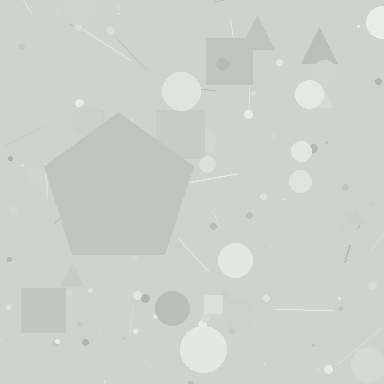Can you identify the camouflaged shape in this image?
The camouflaged shape is a pentagon.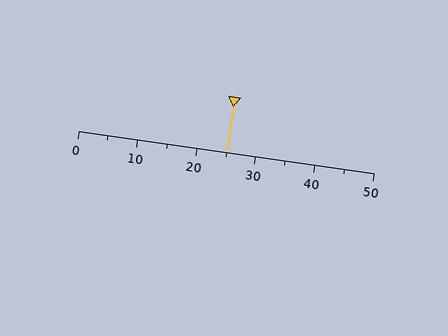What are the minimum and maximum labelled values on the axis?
The axis runs from 0 to 50.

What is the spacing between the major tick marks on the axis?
The major ticks are spaced 10 apart.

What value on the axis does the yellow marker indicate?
The marker indicates approximately 25.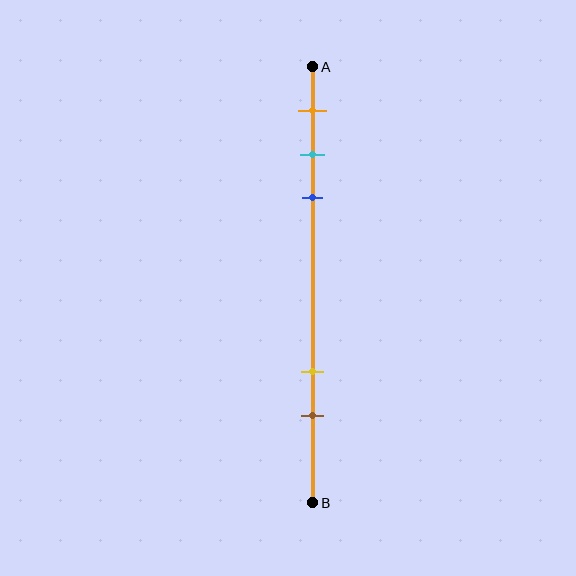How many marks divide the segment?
There are 5 marks dividing the segment.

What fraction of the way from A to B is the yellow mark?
The yellow mark is approximately 70% (0.7) of the way from A to B.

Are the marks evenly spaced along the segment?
No, the marks are not evenly spaced.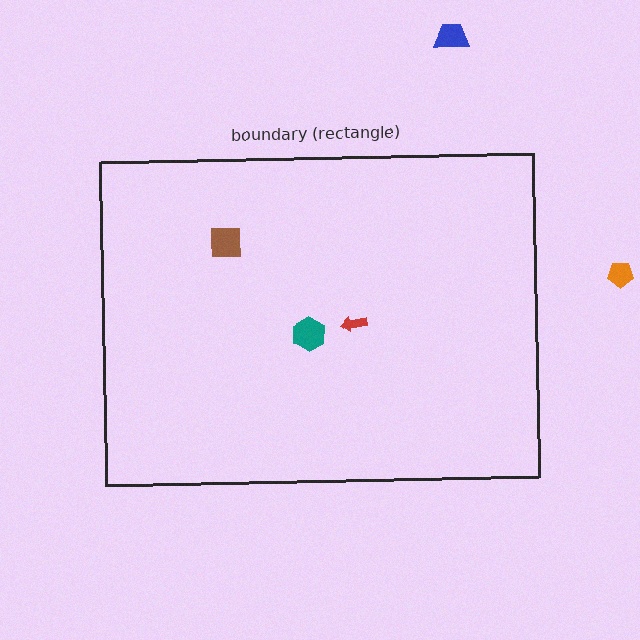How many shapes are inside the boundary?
3 inside, 2 outside.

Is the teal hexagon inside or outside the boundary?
Inside.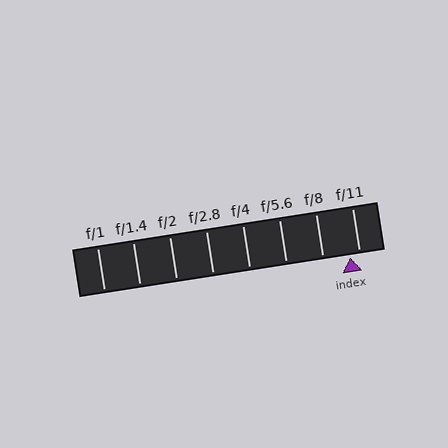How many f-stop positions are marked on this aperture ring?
There are 8 f-stop positions marked.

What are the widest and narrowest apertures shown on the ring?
The widest aperture shown is f/1 and the narrowest is f/11.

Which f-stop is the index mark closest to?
The index mark is closest to f/11.